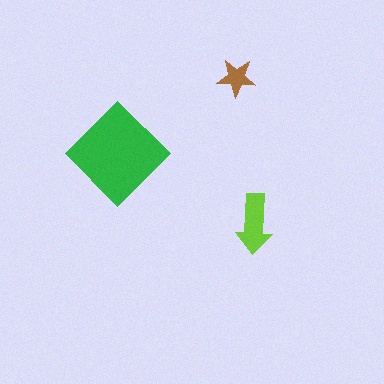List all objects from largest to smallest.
The green diamond, the lime arrow, the brown star.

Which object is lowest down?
The lime arrow is bottommost.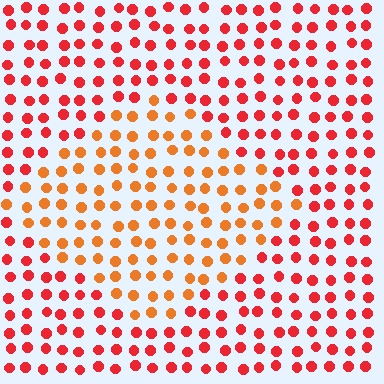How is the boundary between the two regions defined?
The boundary is defined purely by a slight shift in hue (about 30 degrees). Spacing, size, and orientation are identical on both sides.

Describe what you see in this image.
The image is filled with small red elements in a uniform arrangement. A diamond-shaped region is visible where the elements are tinted to a slightly different hue, forming a subtle color boundary.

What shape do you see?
I see a diamond.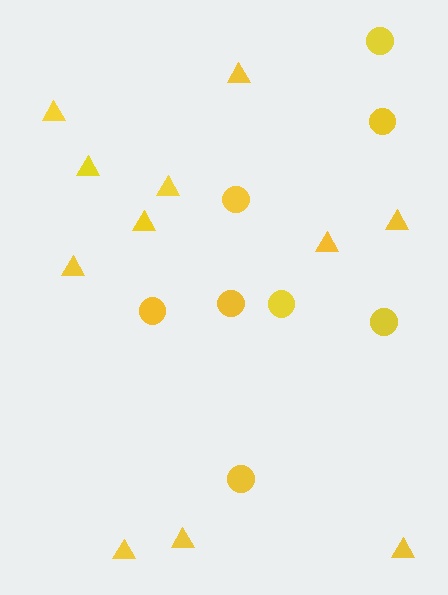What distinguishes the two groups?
There are 2 groups: one group of circles (8) and one group of triangles (11).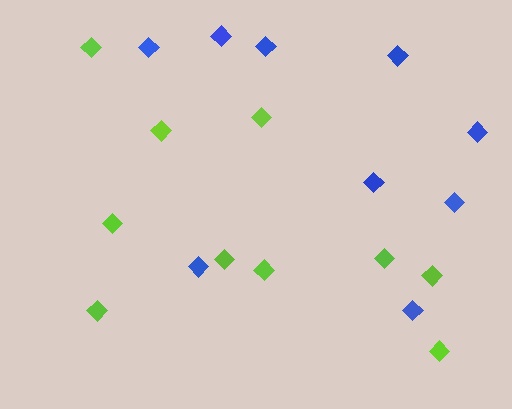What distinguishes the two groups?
There are 2 groups: one group of blue diamonds (9) and one group of lime diamonds (10).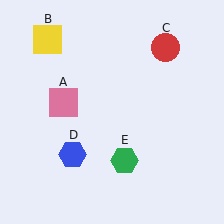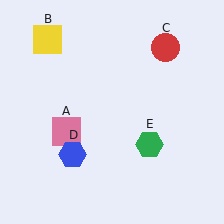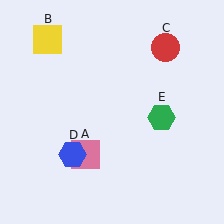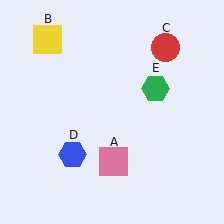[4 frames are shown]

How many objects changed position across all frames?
2 objects changed position: pink square (object A), green hexagon (object E).